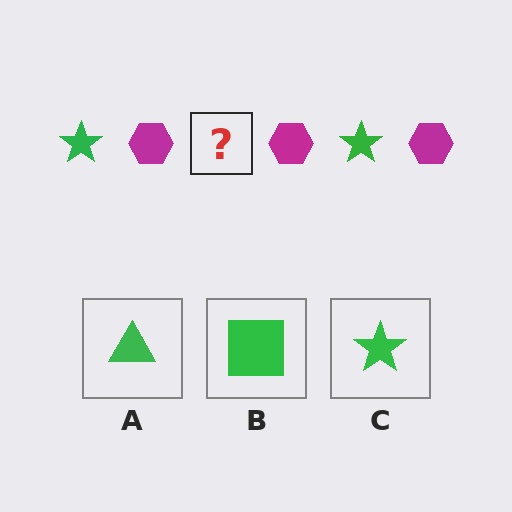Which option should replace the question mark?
Option C.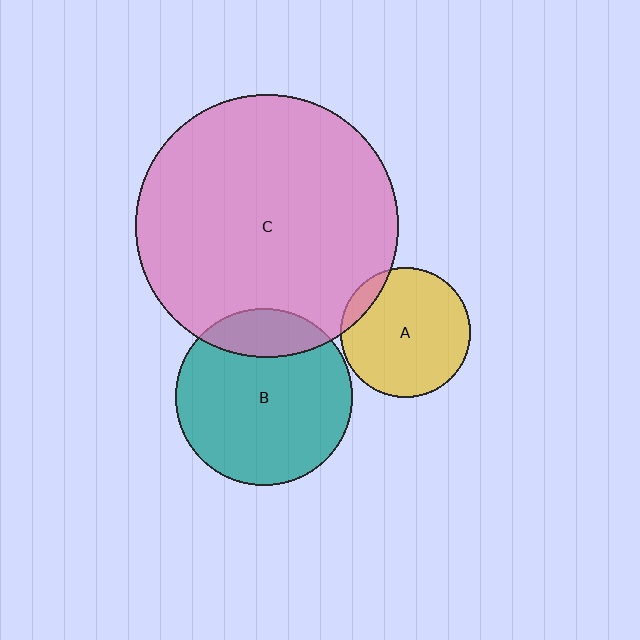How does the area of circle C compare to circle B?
Approximately 2.2 times.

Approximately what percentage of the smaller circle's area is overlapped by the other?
Approximately 20%.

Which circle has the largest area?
Circle C (pink).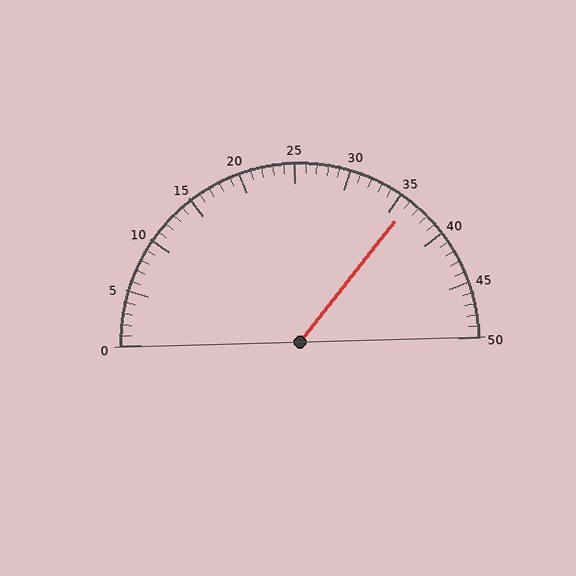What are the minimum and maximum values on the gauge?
The gauge ranges from 0 to 50.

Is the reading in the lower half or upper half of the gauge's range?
The reading is in the upper half of the range (0 to 50).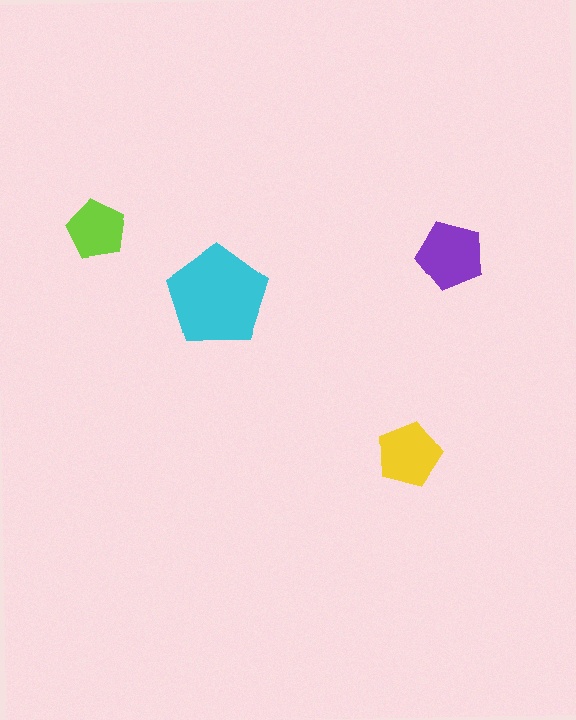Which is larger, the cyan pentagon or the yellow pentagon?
The cyan one.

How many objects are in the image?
There are 4 objects in the image.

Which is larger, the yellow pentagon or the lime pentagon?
The yellow one.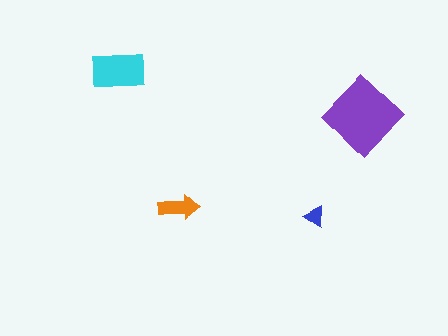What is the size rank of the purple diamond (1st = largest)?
1st.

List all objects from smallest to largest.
The blue triangle, the orange arrow, the cyan rectangle, the purple diamond.